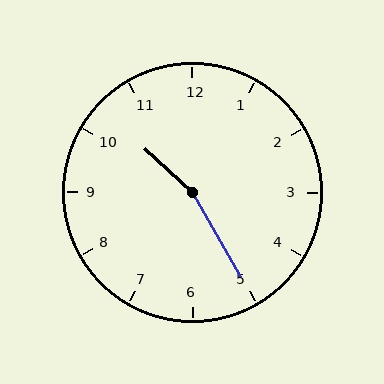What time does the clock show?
10:25.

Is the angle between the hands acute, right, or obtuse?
It is obtuse.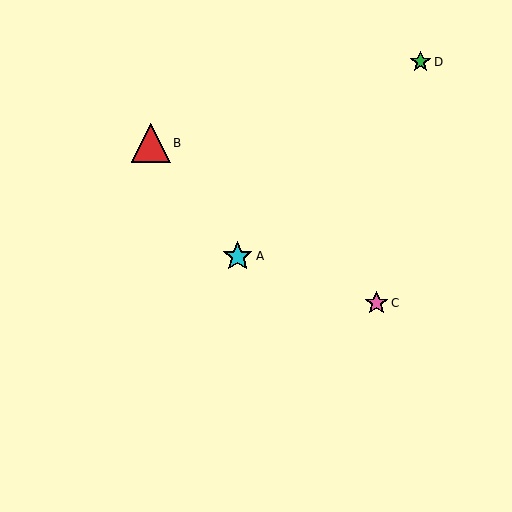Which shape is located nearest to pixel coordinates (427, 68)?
The green star (labeled D) at (420, 62) is nearest to that location.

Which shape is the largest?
The red triangle (labeled B) is the largest.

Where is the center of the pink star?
The center of the pink star is at (376, 303).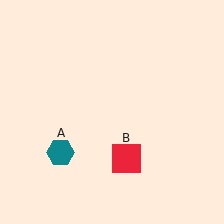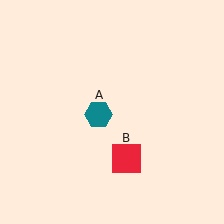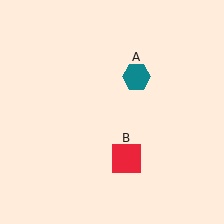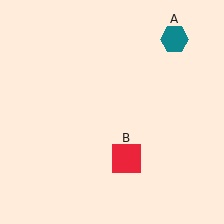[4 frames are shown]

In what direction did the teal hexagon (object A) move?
The teal hexagon (object A) moved up and to the right.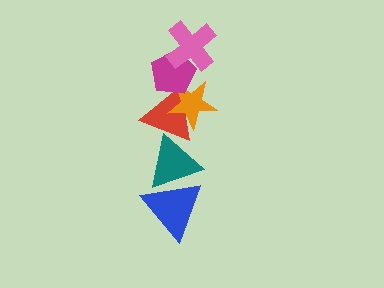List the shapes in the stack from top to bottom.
From top to bottom: the pink cross, the magenta pentagon, the orange star, the red triangle, the teal triangle, the blue triangle.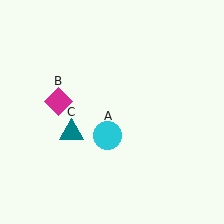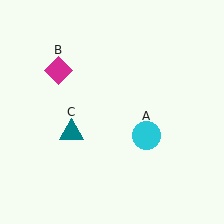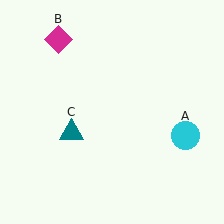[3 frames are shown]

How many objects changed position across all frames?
2 objects changed position: cyan circle (object A), magenta diamond (object B).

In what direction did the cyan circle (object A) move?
The cyan circle (object A) moved right.